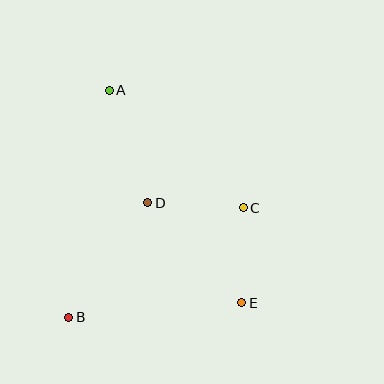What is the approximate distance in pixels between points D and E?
The distance between D and E is approximately 137 pixels.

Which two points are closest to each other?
Points C and E are closest to each other.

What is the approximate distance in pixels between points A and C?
The distance between A and C is approximately 178 pixels.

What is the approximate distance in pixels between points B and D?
The distance between B and D is approximately 139 pixels.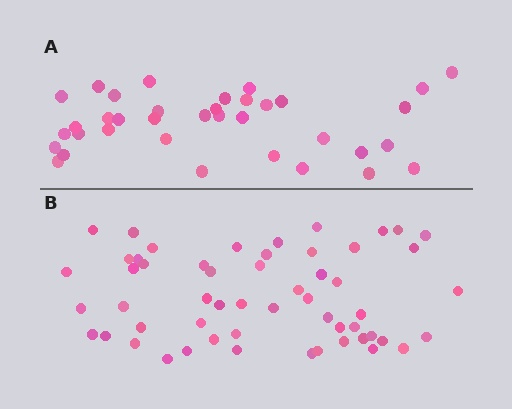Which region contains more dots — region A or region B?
Region B (the bottom region) has more dots.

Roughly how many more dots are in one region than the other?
Region B has approximately 20 more dots than region A.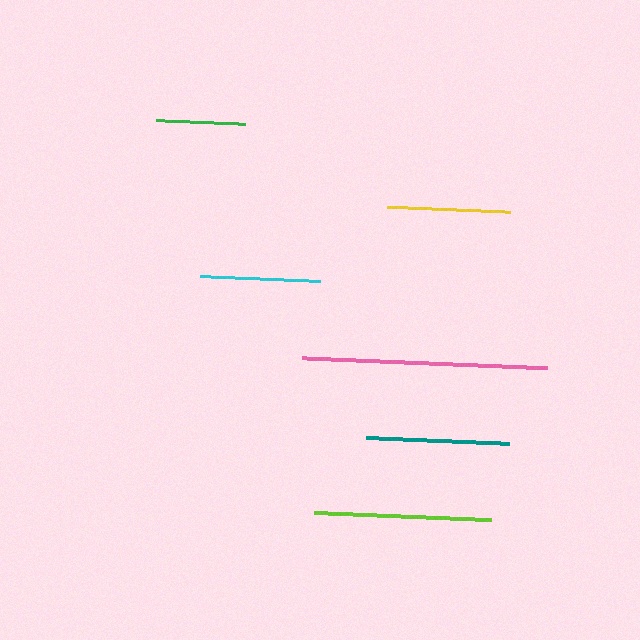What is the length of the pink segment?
The pink segment is approximately 245 pixels long.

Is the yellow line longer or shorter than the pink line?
The pink line is longer than the yellow line.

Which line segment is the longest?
The pink line is the longest at approximately 245 pixels.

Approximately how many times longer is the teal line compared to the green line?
The teal line is approximately 1.6 times the length of the green line.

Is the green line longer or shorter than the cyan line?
The cyan line is longer than the green line.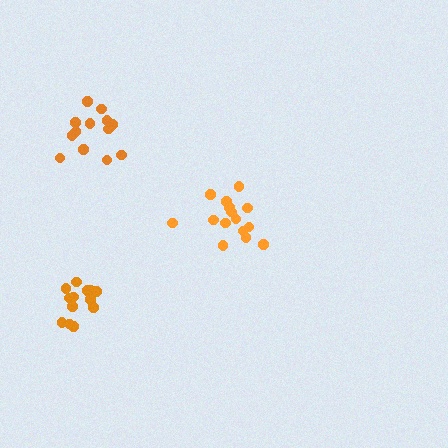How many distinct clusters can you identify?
There are 3 distinct clusters.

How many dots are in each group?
Group 1: 15 dots, Group 2: 13 dots, Group 3: 13 dots (41 total).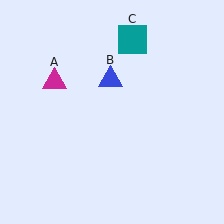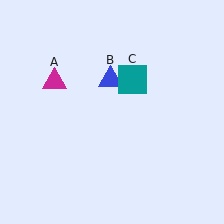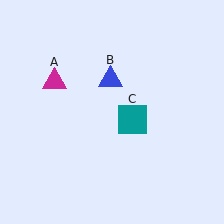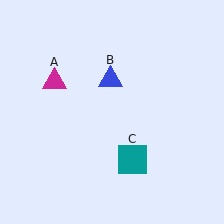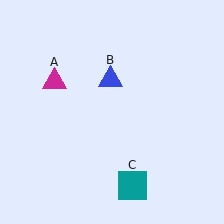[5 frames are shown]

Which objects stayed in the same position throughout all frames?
Magenta triangle (object A) and blue triangle (object B) remained stationary.